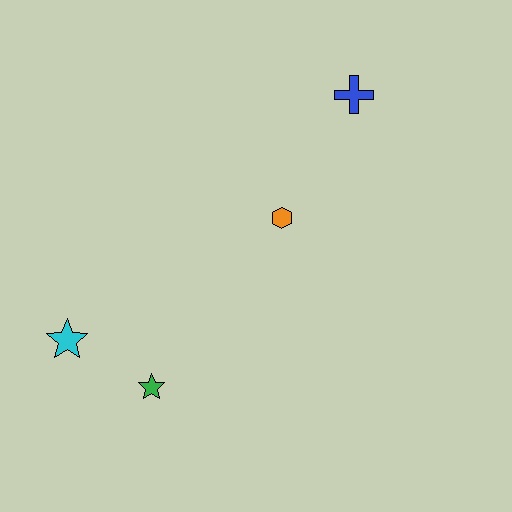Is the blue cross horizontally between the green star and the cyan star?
No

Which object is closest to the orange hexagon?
The blue cross is closest to the orange hexagon.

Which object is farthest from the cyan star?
The blue cross is farthest from the cyan star.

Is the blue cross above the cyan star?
Yes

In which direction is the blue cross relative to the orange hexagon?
The blue cross is above the orange hexagon.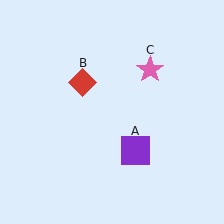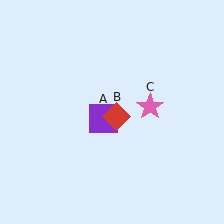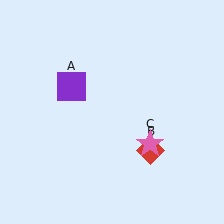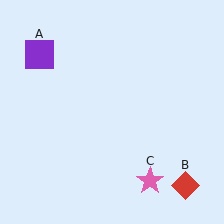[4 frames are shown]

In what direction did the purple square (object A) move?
The purple square (object A) moved up and to the left.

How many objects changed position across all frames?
3 objects changed position: purple square (object A), red diamond (object B), pink star (object C).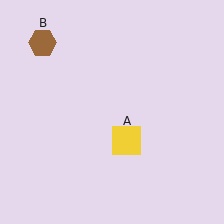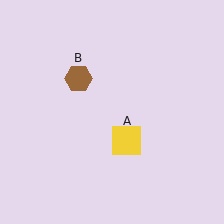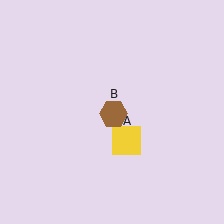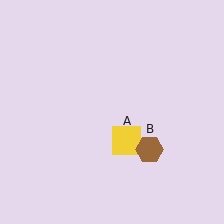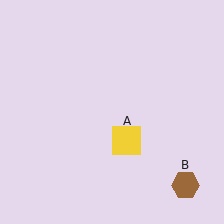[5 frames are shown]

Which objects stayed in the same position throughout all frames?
Yellow square (object A) remained stationary.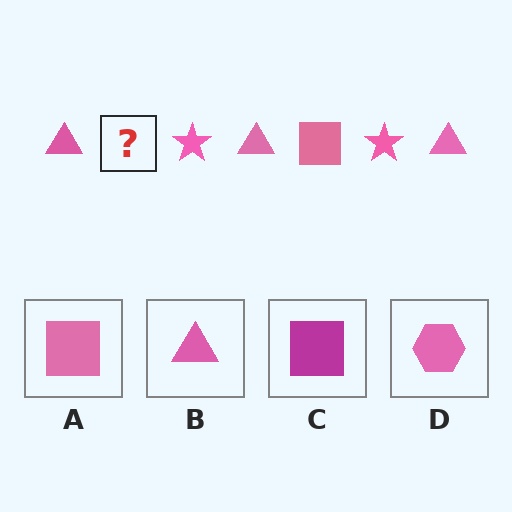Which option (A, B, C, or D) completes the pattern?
A.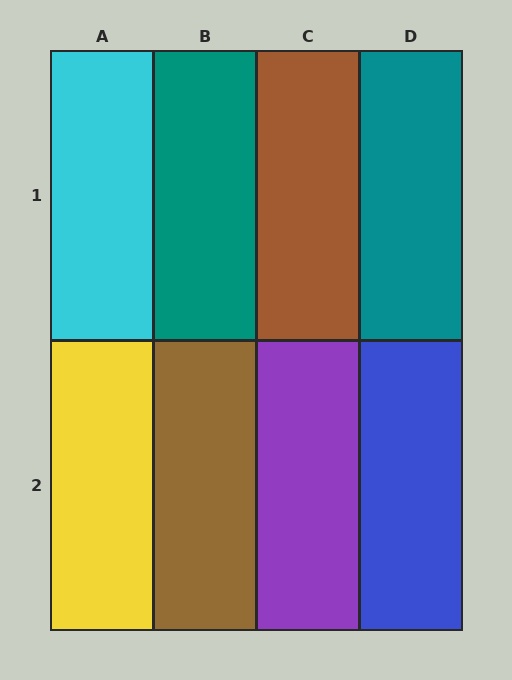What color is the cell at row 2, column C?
Purple.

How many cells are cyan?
1 cell is cyan.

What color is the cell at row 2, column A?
Yellow.